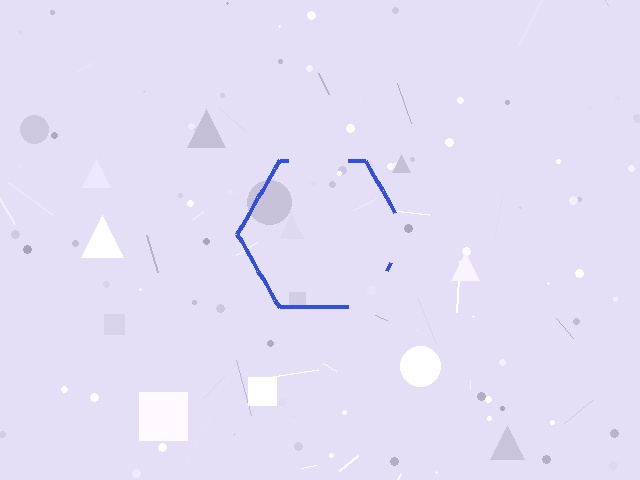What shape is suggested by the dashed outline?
The dashed outline suggests a hexagon.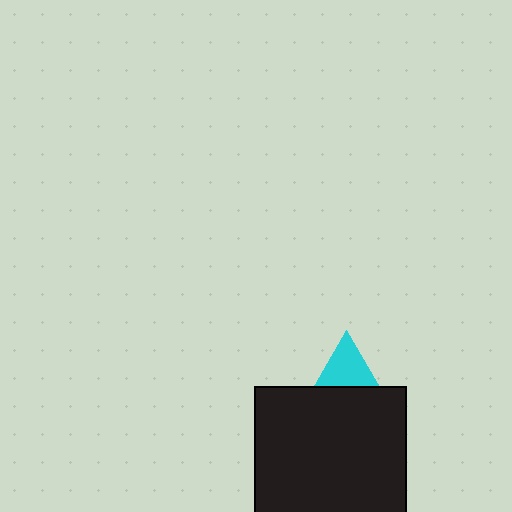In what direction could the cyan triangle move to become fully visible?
The cyan triangle could move up. That would shift it out from behind the black rectangle entirely.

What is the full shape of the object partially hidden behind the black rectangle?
The partially hidden object is a cyan triangle.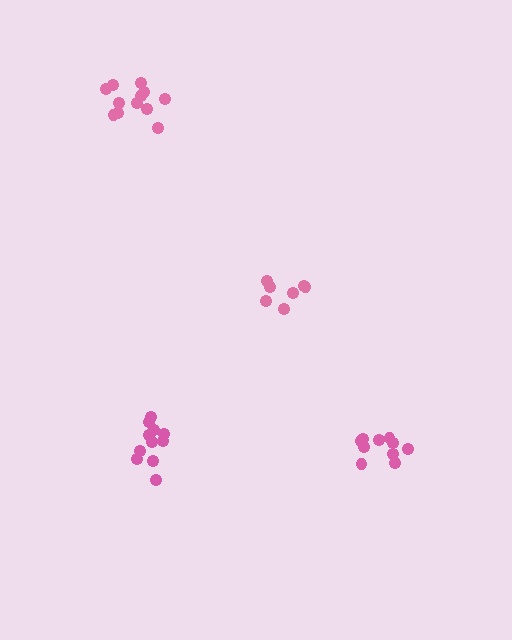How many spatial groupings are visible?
There are 4 spatial groupings.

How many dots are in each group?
Group 1: 12 dots, Group 2: 11 dots, Group 3: 7 dots, Group 4: 10 dots (40 total).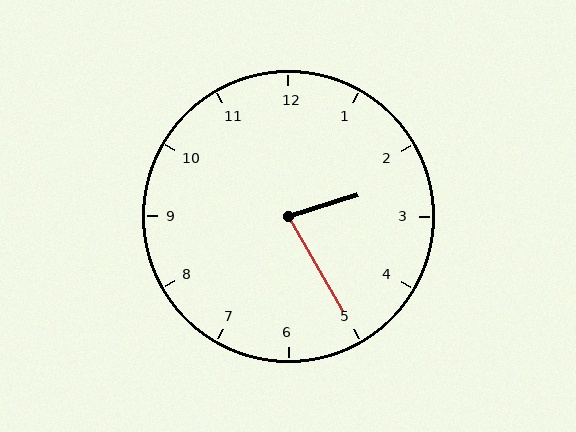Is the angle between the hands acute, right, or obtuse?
It is acute.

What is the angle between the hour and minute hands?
Approximately 78 degrees.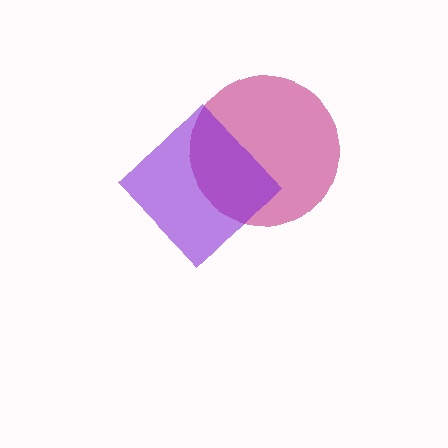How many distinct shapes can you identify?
There are 2 distinct shapes: a magenta circle, a purple diamond.